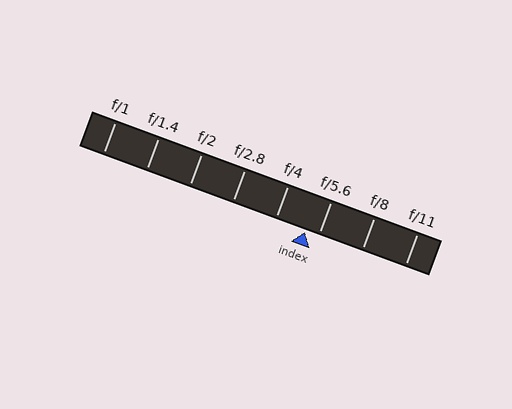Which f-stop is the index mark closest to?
The index mark is closest to f/5.6.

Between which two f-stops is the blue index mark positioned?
The index mark is between f/4 and f/5.6.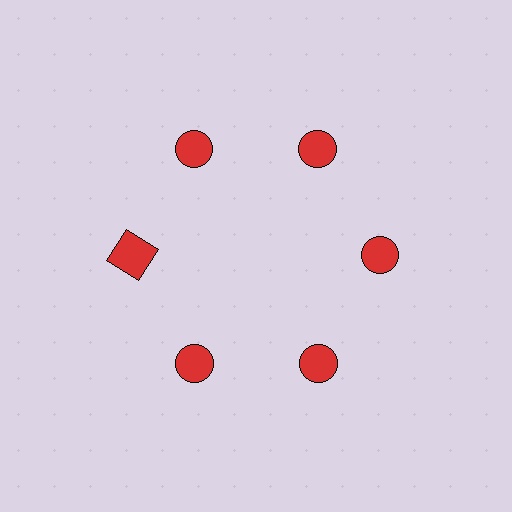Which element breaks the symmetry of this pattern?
The red square at roughly the 9 o'clock position breaks the symmetry. All other shapes are red circles.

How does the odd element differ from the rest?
It has a different shape: square instead of circle.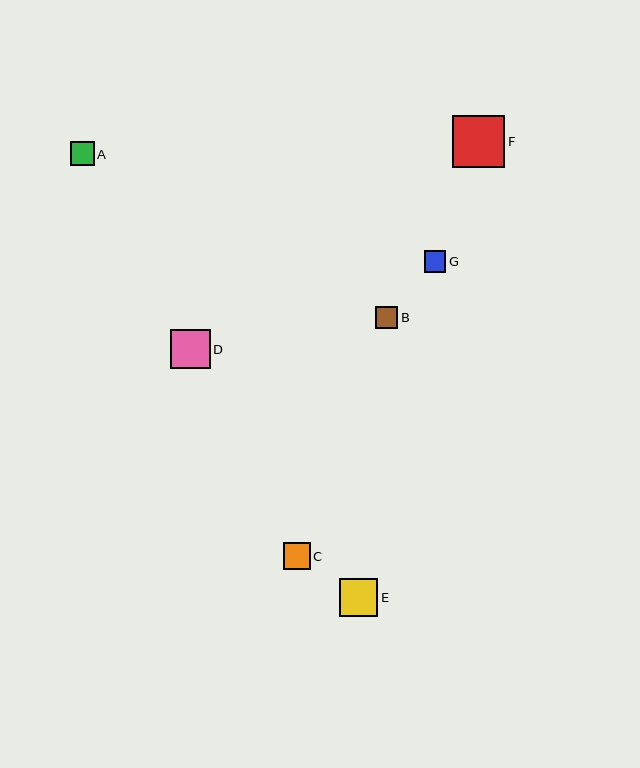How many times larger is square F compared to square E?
Square F is approximately 1.4 times the size of square E.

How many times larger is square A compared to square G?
Square A is approximately 1.1 times the size of square G.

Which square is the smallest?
Square G is the smallest with a size of approximately 22 pixels.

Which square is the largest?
Square F is the largest with a size of approximately 52 pixels.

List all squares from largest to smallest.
From largest to smallest: F, D, E, C, A, B, G.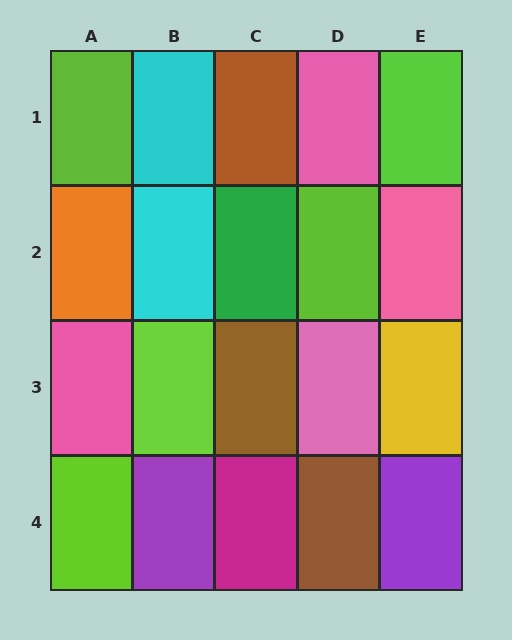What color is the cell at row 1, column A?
Lime.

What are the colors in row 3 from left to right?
Pink, lime, brown, pink, yellow.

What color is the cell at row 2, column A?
Orange.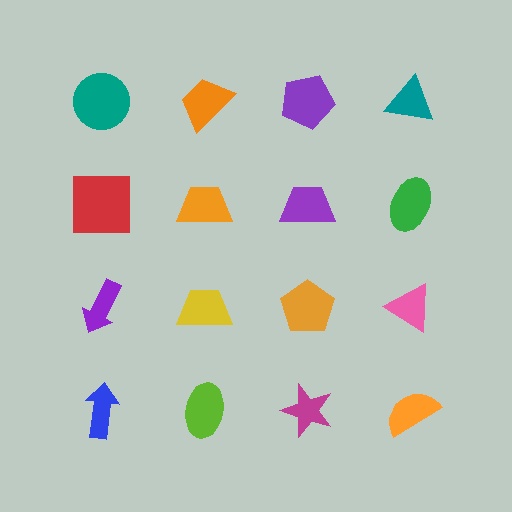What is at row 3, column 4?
A pink triangle.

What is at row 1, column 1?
A teal circle.